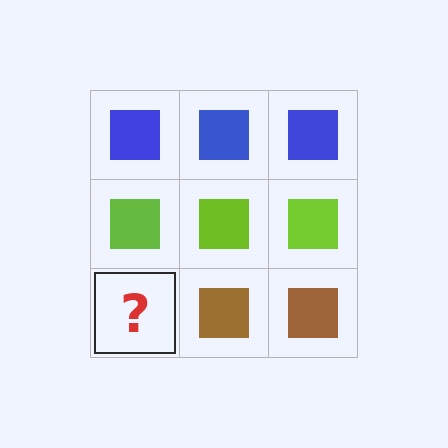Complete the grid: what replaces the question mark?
The question mark should be replaced with a brown square.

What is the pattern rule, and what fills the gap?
The rule is that each row has a consistent color. The gap should be filled with a brown square.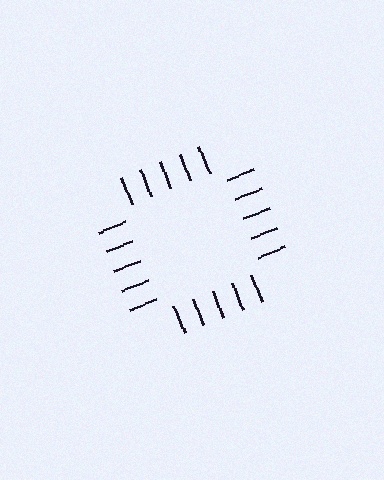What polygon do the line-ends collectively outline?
An illusory square — the line segments terminate on its edges but no continuous stroke is drawn.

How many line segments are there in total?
20 — 5 along each of the 4 edges.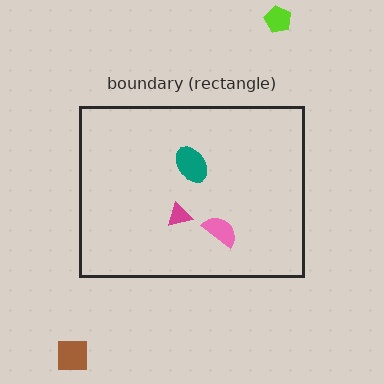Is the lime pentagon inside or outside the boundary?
Outside.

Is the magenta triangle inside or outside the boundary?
Inside.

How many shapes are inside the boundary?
3 inside, 2 outside.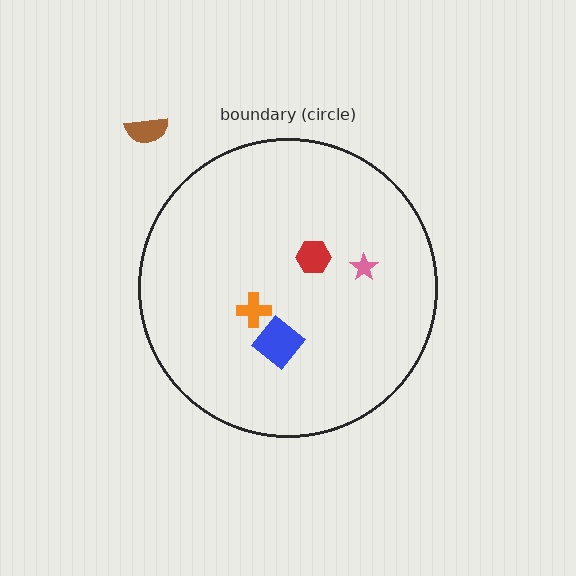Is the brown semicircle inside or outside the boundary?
Outside.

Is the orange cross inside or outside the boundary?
Inside.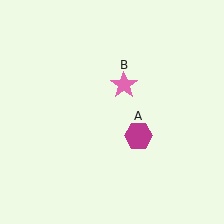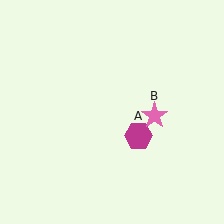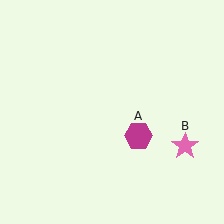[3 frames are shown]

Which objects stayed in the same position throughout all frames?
Magenta hexagon (object A) remained stationary.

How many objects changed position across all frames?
1 object changed position: pink star (object B).